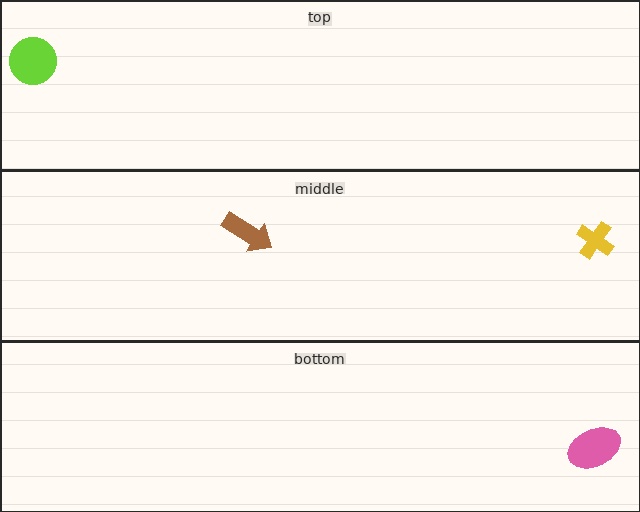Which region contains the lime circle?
The top region.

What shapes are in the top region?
The lime circle.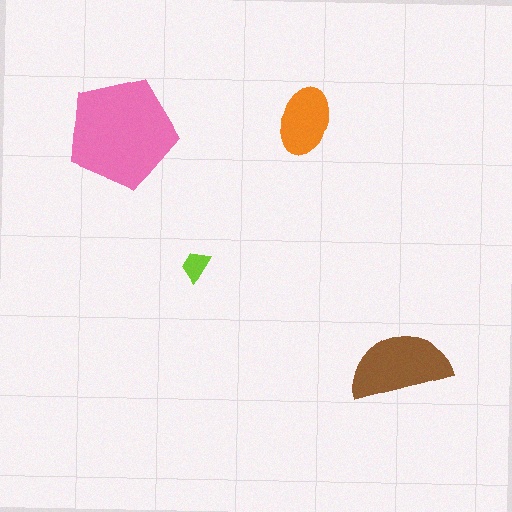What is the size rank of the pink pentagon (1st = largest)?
1st.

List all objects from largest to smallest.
The pink pentagon, the brown semicircle, the orange ellipse, the lime trapezoid.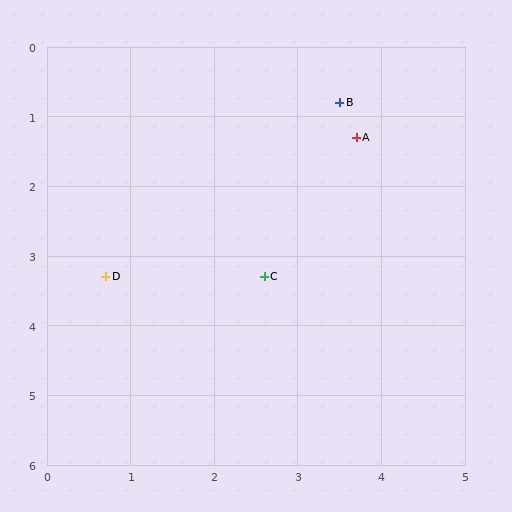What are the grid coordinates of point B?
Point B is at approximately (3.5, 0.8).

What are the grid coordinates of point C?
Point C is at approximately (2.6, 3.3).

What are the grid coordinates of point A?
Point A is at approximately (3.7, 1.3).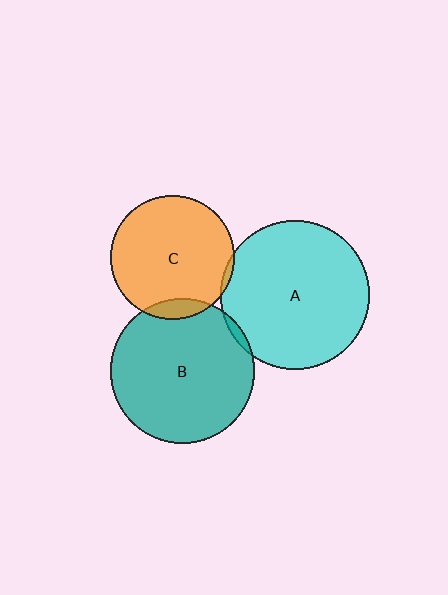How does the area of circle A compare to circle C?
Approximately 1.4 times.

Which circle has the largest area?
Circle A (cyan).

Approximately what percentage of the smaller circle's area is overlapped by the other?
Approximately 5%.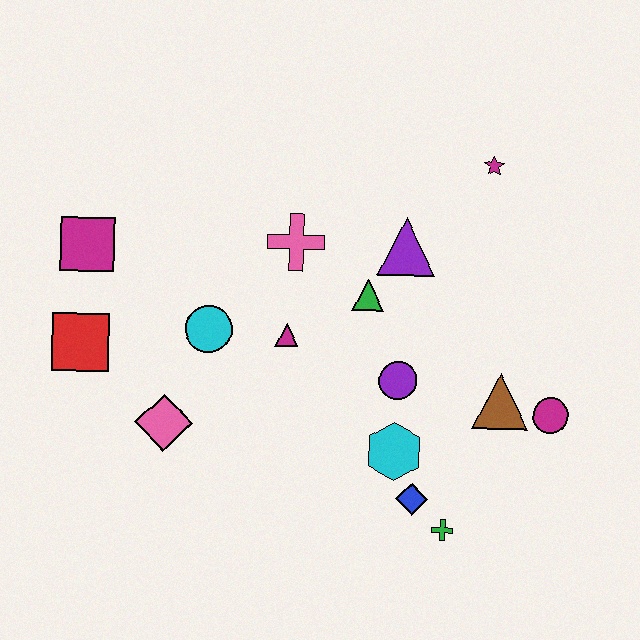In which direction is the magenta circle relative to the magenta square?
The magenta circle is to the right of the magenta square.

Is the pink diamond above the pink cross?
No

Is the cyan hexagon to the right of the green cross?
No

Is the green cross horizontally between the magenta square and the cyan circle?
No